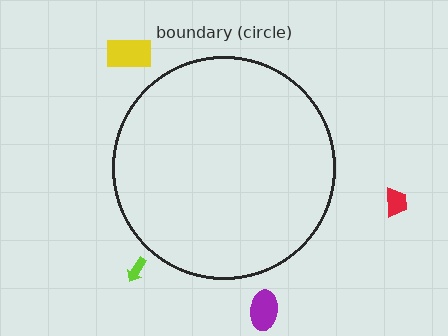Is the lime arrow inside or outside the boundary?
Outside.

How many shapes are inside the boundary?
0 inside, 4 outside.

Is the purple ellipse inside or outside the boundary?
Outside.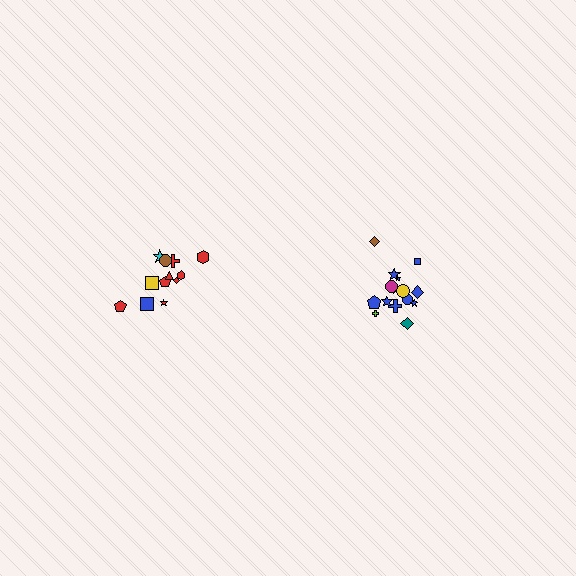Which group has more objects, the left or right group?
The right group.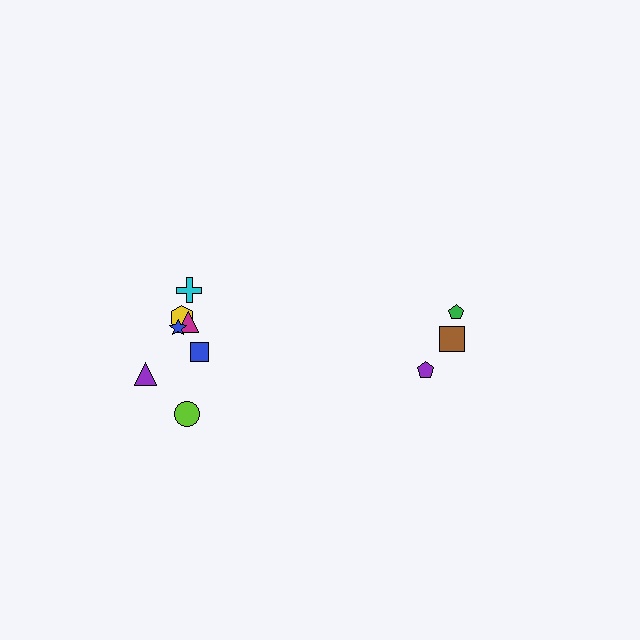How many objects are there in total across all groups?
There are 10 objects.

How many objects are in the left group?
There are 7 objects.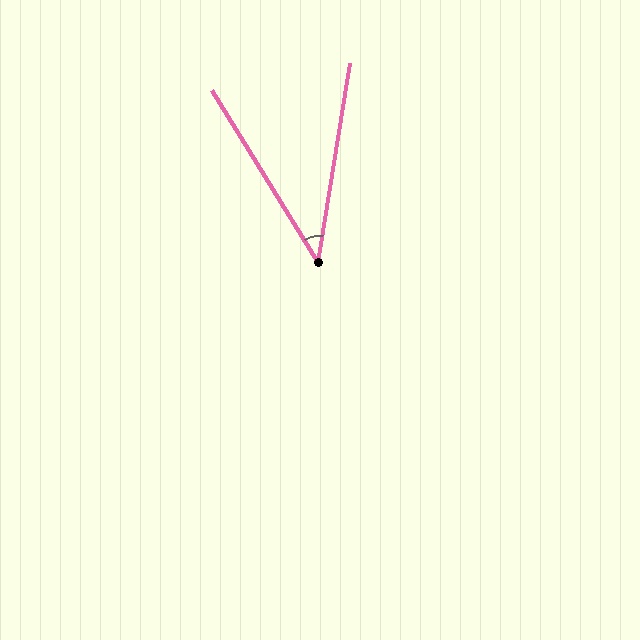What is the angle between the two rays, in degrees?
Approximately 41 degrees.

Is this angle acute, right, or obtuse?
It is acute.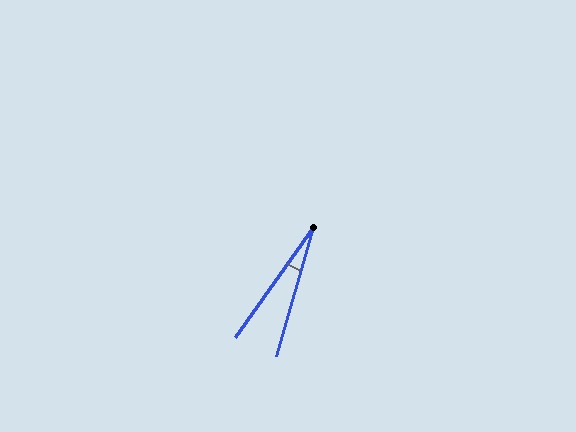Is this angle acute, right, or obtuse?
It is acute.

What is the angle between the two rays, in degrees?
Approximately 19 degrees.